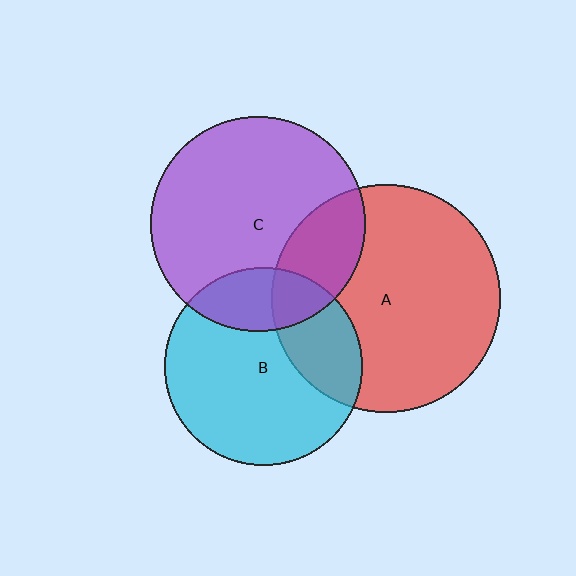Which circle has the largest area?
Circle A (red).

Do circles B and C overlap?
Yes.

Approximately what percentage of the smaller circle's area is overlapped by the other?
Approximately 20%.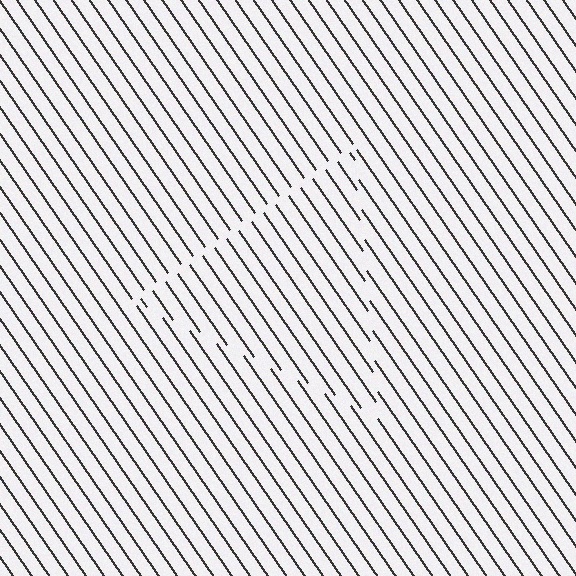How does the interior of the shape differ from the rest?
The interior of the shape contains the same grating, shifted by half a period — the contour is defined by the phase discontinuity where line-ends from the inner and outer gratings abut.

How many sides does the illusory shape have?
3 sides — the line-ends trace a triangle.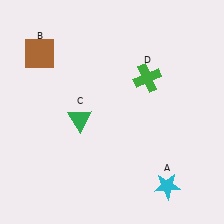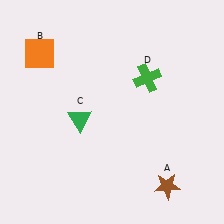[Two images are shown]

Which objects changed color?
A changed from cyan to brown. B changed from brown to orange.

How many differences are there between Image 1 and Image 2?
There are 2 differences between the two images.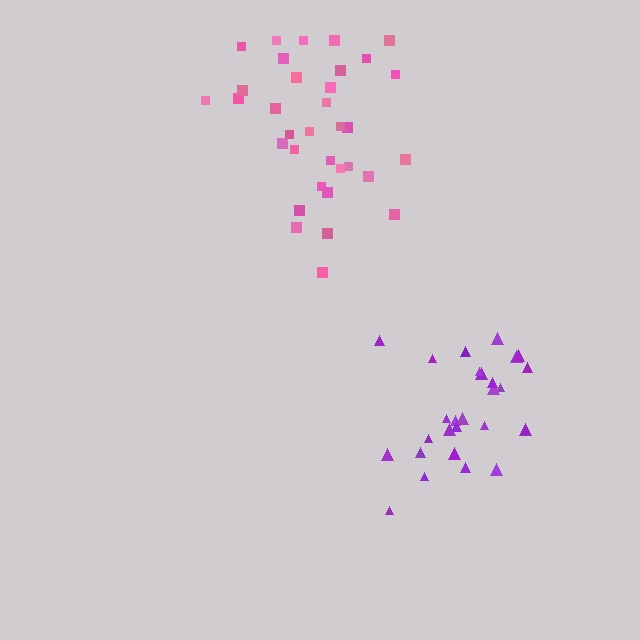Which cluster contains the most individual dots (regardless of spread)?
Pink (34).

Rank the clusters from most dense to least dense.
purple, pink.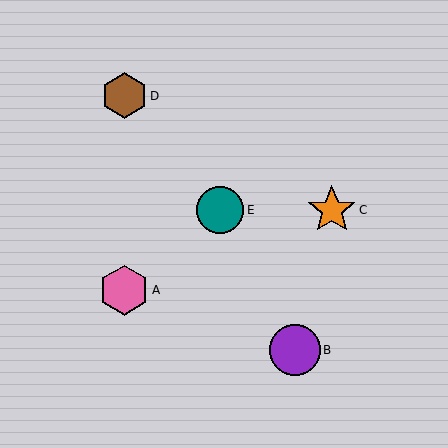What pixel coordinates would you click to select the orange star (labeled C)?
Click at (332, 210) to select the orange star C.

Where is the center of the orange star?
The center of the orange star is at (332, 210).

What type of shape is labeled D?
Shape D is a brown hexagon.